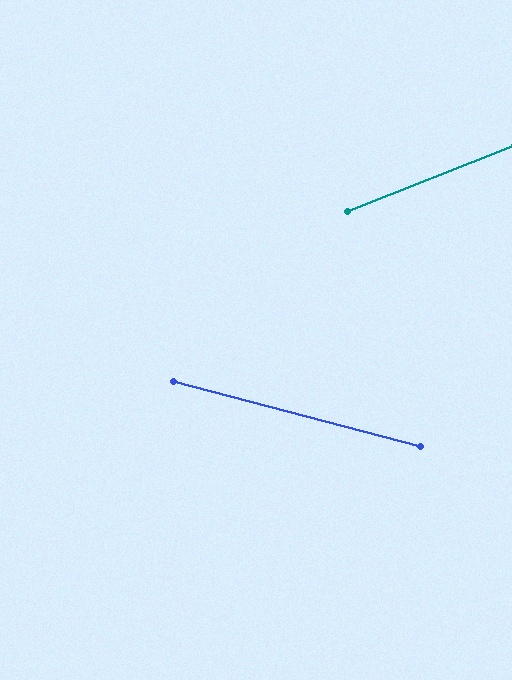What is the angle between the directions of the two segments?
Approximately 36 degrees.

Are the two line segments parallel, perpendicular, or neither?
Neither parallel nor perpendicular — they differ by about 36°.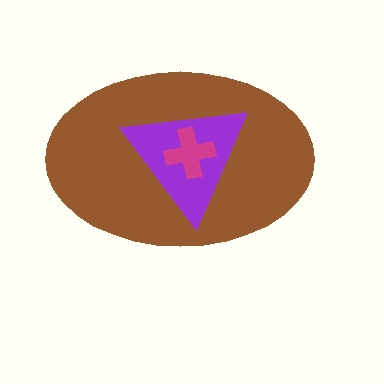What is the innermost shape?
The magenta cross.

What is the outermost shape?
The brown ellipse.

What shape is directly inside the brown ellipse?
The purple triangle.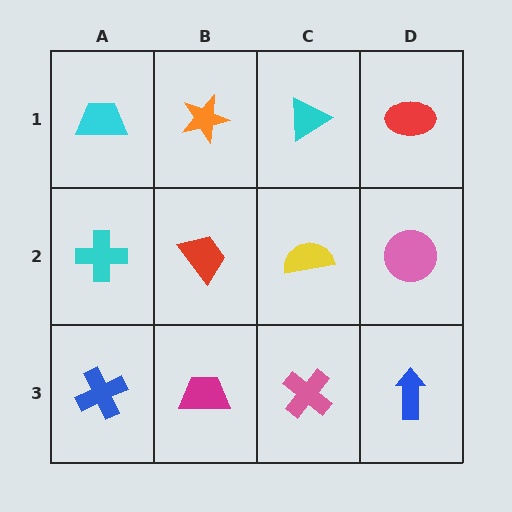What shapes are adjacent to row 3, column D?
A pink circle (row 2, column D), a pink cross (row 3, column C).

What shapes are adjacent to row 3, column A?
A cyan cross (row 2, column A), a magenta trapezoid (row 3, column B).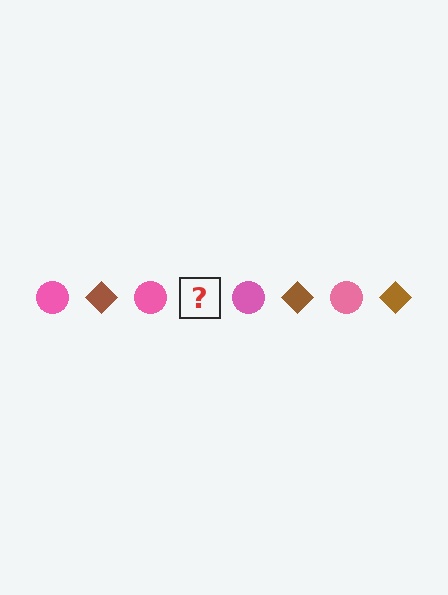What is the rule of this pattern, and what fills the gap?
The rule is that the pattern alternates between pink circle and brown diamond. The gap should be filled with a brown diamond.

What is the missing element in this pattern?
The missing element is a brown diamond.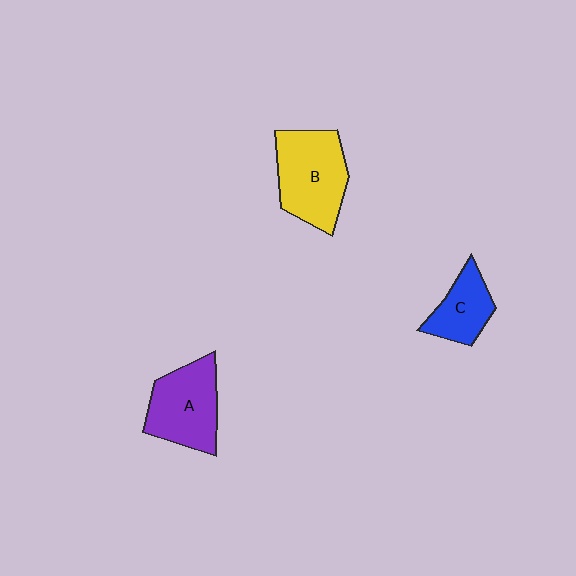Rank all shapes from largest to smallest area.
From largest to smallest: B (yellow), A (purple), C (blue).